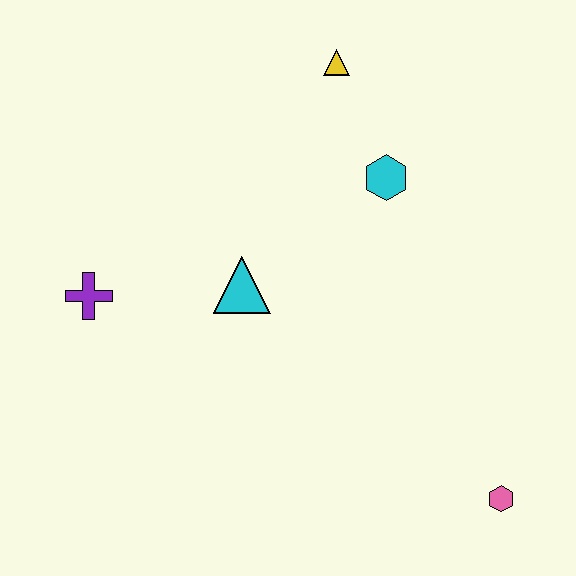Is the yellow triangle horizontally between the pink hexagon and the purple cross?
Yes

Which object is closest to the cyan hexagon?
The yellow triangle is closest to the cyan hexagon.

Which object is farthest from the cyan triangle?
The pink hexagon is farthest from the cyan triangle.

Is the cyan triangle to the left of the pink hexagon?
Yes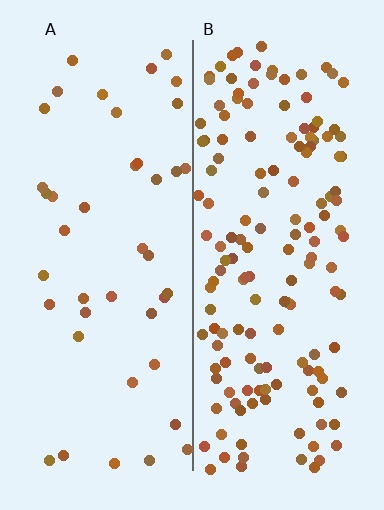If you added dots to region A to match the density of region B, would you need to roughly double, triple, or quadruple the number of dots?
Approximately quadruple.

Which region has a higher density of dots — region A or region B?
B (the right).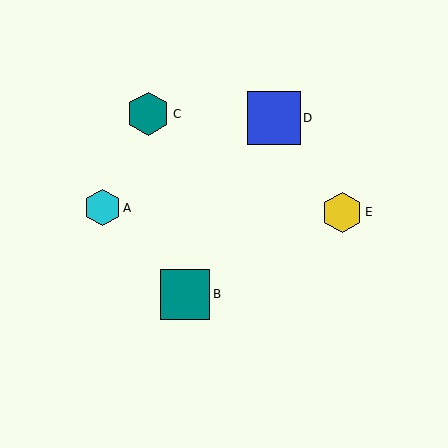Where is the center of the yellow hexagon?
The center of the yellow hexagon is at (342, 213).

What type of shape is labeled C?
Shape C is a teal hexagon.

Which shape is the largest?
The blue square (labeled D) is the largest.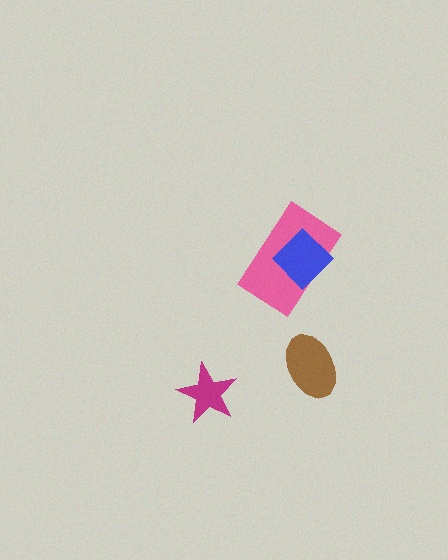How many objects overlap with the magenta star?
0 objects overlap with the magenta star.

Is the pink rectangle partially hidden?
Yes, it is partially covered by another shape.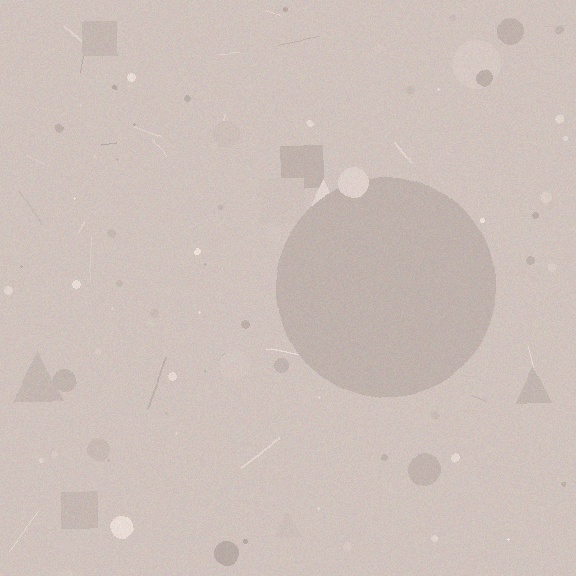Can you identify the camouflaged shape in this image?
The camouflaged shape is a circle.